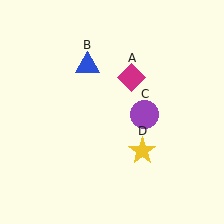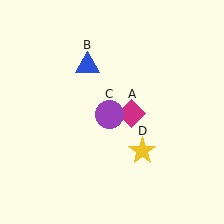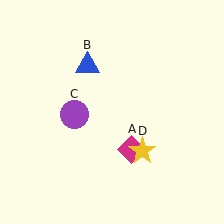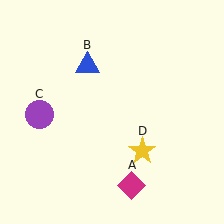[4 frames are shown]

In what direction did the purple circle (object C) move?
The purple circle (object C) moved left.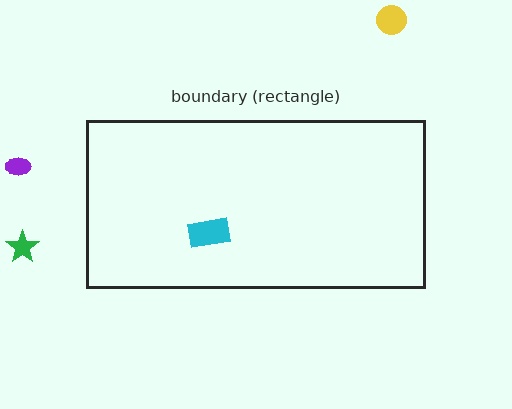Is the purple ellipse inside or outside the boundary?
Outside.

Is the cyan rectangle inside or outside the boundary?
Inside.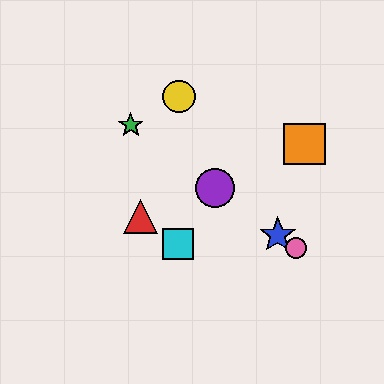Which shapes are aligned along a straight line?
The blue star, the green star, the purple circle, the pink circle are aligned along a straight line.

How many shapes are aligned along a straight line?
4 shapes (the blue star, the green star, the purple circle, the pink circle) are aligned along a straight line.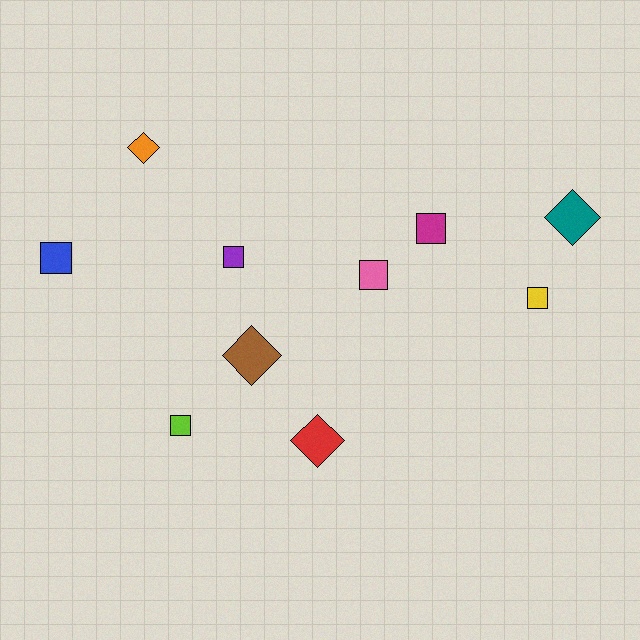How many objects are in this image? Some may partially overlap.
There are 10 objects.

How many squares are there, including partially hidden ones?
There are 6 squares.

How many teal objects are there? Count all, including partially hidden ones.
There is 1 teal object.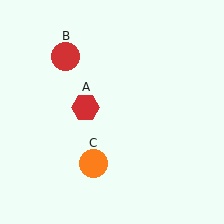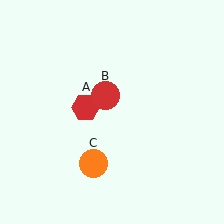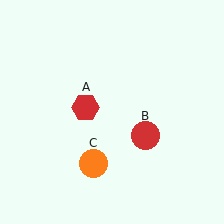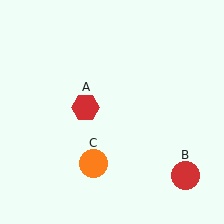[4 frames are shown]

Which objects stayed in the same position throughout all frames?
Red hexagon (object A) and orange circle (object C) remained stationary.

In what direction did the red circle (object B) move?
The red circle (object B) moved down and to the right.